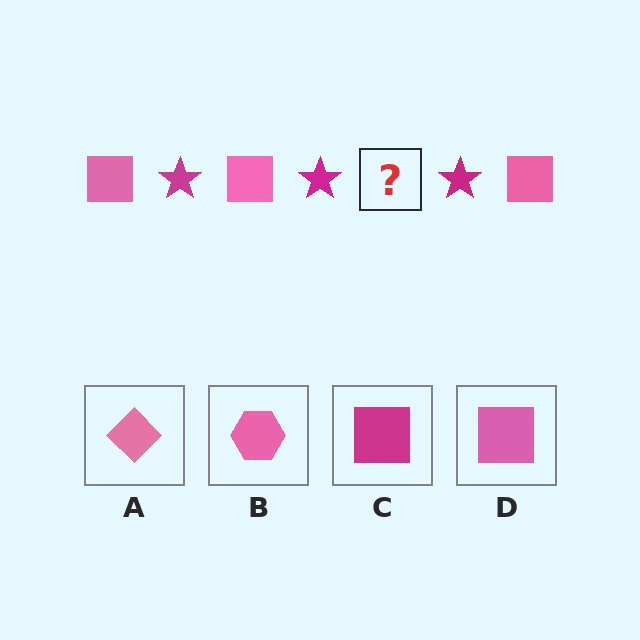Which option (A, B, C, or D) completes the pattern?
D.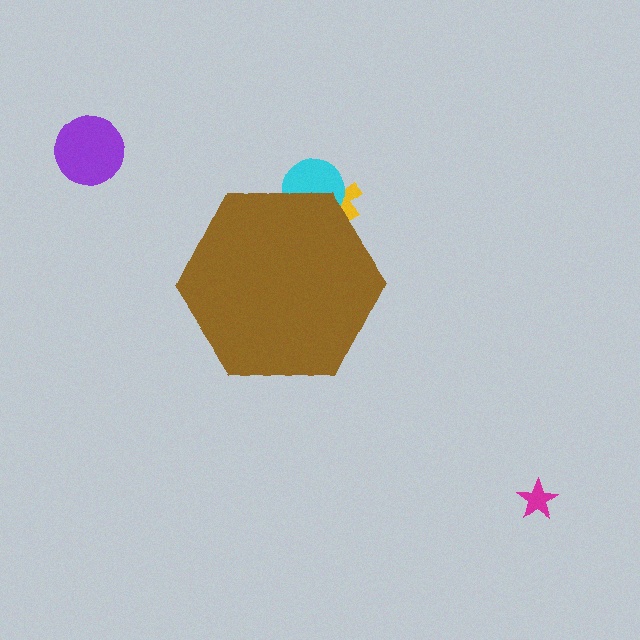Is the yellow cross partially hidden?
Yes, the yellow cross is partially hidden behind the brown hexagon.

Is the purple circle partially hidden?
No, the purple circle is fully visible.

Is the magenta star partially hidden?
No, the magenta star is fully visible.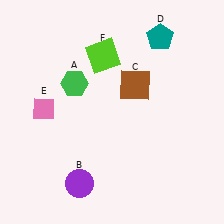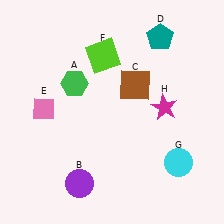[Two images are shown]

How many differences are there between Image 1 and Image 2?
There are 2 differences between the two images.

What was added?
A cyan circle (G), a magenta star (H) were added in Image 2.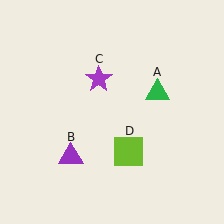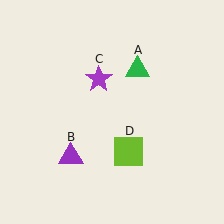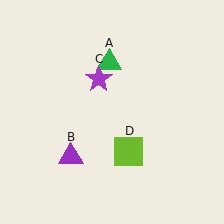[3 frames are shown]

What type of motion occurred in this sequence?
The green triangle (object A) rotated counterclockwise around the center of the scene.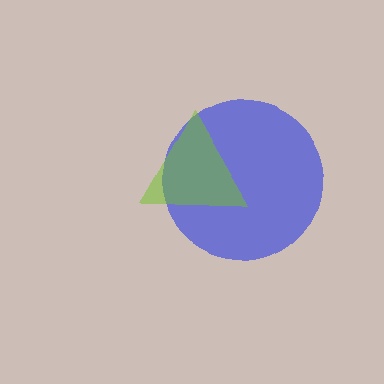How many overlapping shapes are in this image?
There are 2 overlapping shapes in the image.